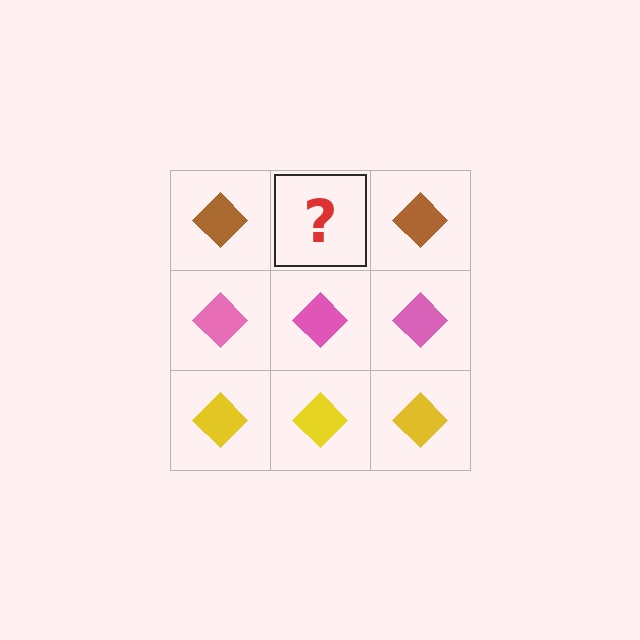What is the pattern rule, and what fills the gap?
The rule is that each row has a consistent color. The gap should be filled with a brown diamond.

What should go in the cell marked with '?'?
The missing cell should contain a brown diamond.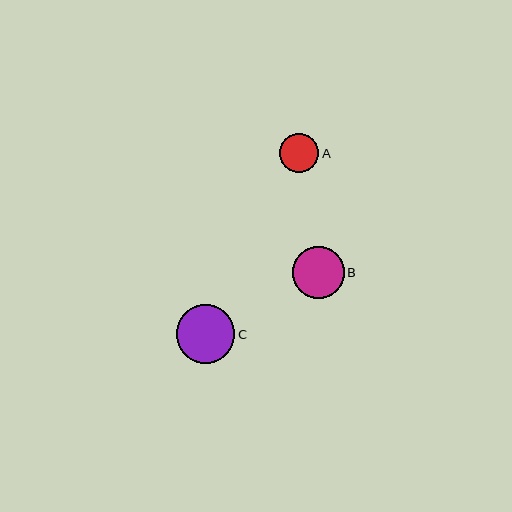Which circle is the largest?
Circle C is the largest with a size of approximately 58 pixels.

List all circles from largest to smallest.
From largest to smallest: C, B, A.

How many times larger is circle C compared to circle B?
Circle C is approximately 1.1 times the size of circle B.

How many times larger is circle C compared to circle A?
Circle C is approximately 1.5 times the size of circle A.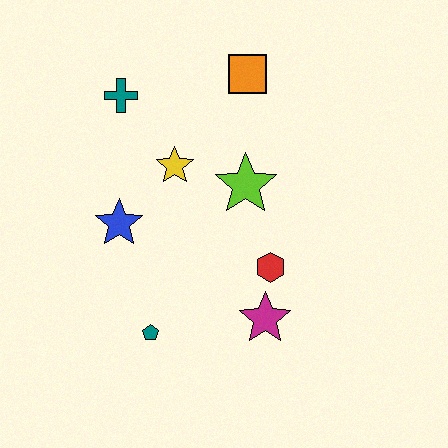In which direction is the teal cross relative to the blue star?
The teal cross is above the blue star.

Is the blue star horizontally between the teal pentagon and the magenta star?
No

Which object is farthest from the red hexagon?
The teal cross is farthest from the red hexagon.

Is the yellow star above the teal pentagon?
Yes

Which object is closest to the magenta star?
The red hexagon is closest to the magenta star.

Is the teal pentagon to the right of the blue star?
Yes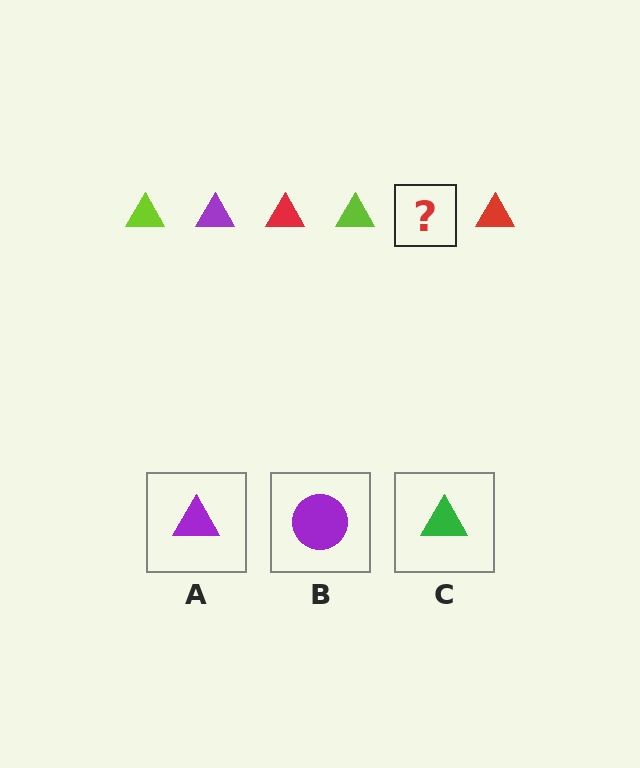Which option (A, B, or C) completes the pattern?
A.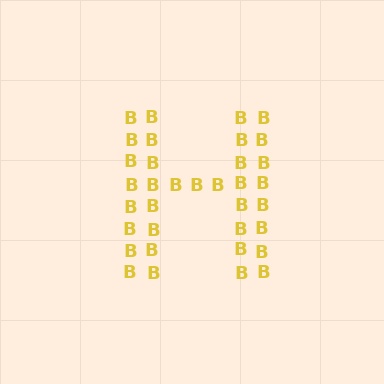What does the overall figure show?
The overall figure shows the letter H.